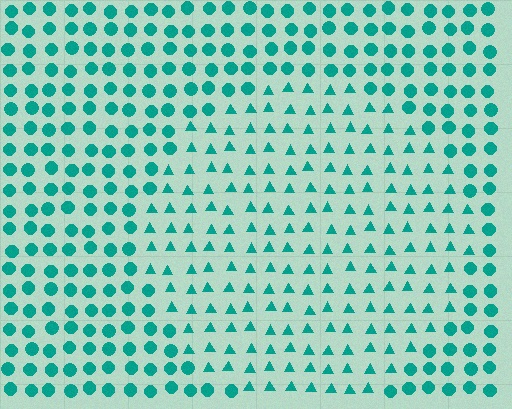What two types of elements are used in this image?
The image uses triangles inside the circle region and circles outside it.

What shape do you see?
I see a circle.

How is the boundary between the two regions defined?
The boundary is defined by a change in element shape: triangles inside vs. circles outside. All elements share the same color and spacing.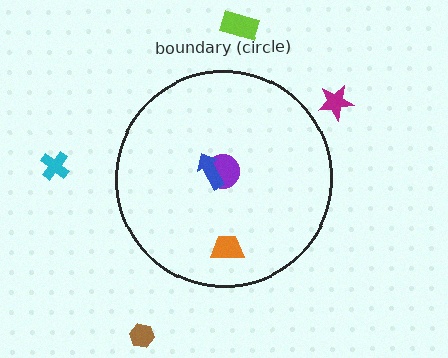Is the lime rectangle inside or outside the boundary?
Outside.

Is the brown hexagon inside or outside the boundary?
Outside.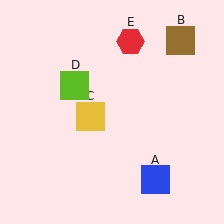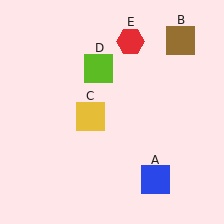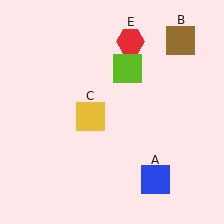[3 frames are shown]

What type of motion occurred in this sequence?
The lime square (object D) rotated clockwise around the center of the scene.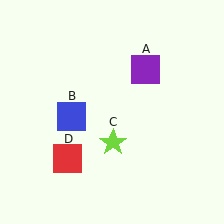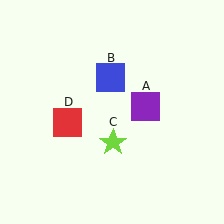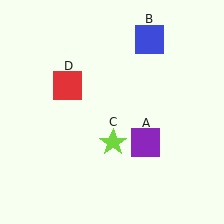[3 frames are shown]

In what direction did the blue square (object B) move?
The blue square (object B) moved up and to the right.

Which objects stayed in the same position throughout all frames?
Lime star (object C) remained stationary.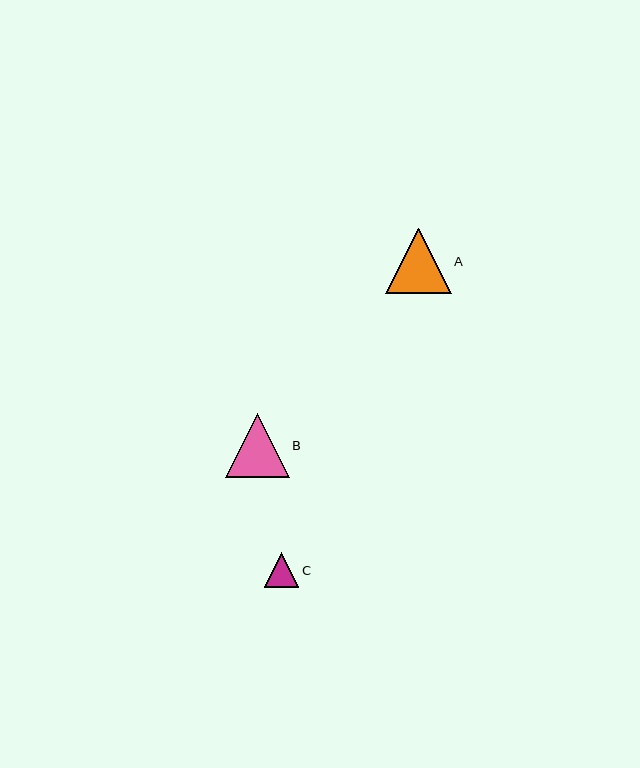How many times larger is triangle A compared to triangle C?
Triangle A is approximately 1.9 times the size of triangle C.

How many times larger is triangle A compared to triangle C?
Triangle A is approximately 1.9 times the size of triangle C.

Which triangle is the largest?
Triangle A is the largest with a size of approximately 65 pixels.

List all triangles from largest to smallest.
From largest to smallest: A, B, C.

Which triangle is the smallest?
Triangle C is the smallest with a size of approximately 35 pixels.